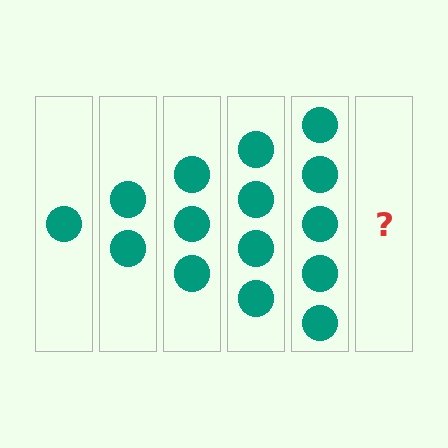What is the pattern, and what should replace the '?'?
The pattern is that each step adds one more circle. The '?' should be 6 circles.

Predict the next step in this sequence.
The next step is 6 circles.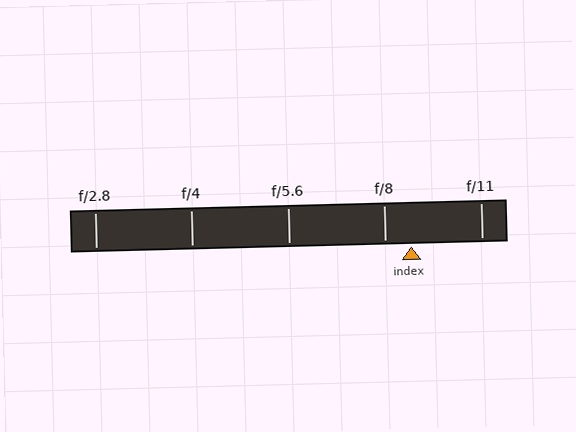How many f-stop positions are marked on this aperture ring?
There are 5 f-stop positions marked.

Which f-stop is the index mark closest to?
The index mark is closest to f/8.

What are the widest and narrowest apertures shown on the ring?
The widest aperture shown is f/2.8 and the narrowest is f/11.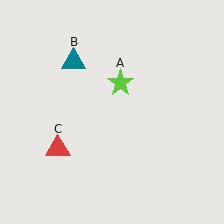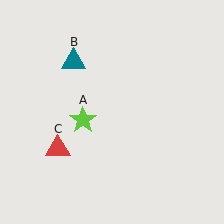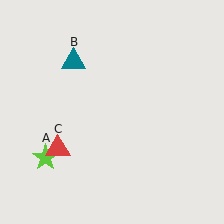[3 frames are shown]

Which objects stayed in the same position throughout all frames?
Teal triangle (object B) and red triangle (object C) remained stationary.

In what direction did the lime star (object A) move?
The lime star (object A) moved down and to the left.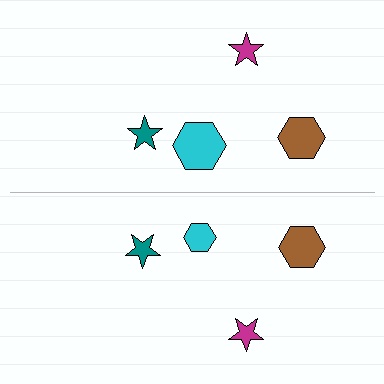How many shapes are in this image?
There are 8 shapes in this image.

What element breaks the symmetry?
The cyan hexagon on the bottom side has a different size than its mirror counterpart.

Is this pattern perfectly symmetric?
No, the pattern is not perfectly symmetric. The cyan hexagon on the bottom side has a different size than its mirror counterpart.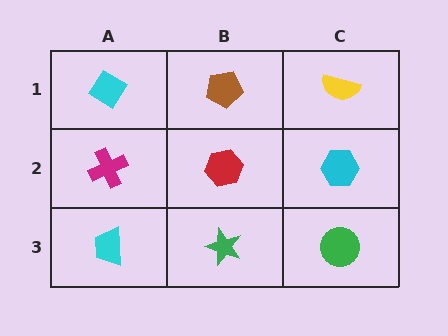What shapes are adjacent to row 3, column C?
A cyan hexagon (row 2, column C), a green star (row 3, column B).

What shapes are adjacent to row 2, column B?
A brown pentagon (row 1, column B), a green star (row 3, column B), a magenta cross (row 2, column A), a cyan hexagon (row 2, column C).